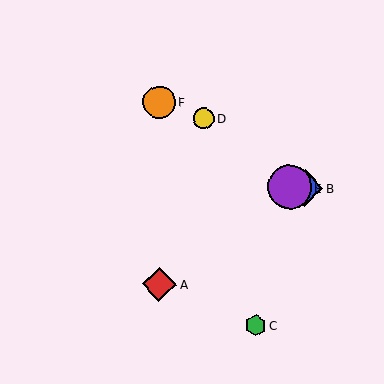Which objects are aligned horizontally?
Objects B, E are aligned horizontally.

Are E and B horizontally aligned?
Yes, both are at y≈187.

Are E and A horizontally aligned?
No, E is at y≈187 and A is at y≈284.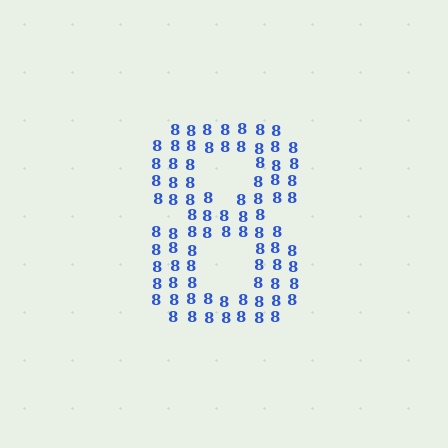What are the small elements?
The small elements are digit 8's.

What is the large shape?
The large shape is the digit 8.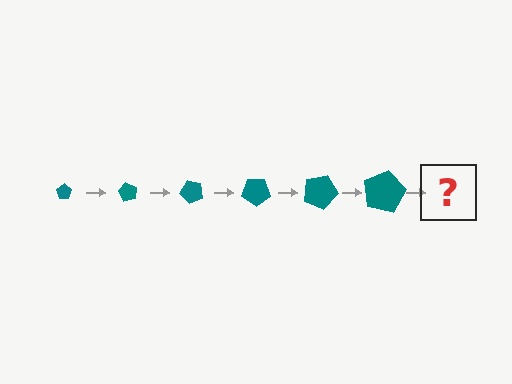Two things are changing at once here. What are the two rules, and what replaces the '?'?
The two rules are that the pentagon grows larger each step and it rotates 60 degrees each step. The '?' should be a pentagon, larger than the previous one and rotated 360 degrees from the start.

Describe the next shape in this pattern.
It should be a pentagon, larger than the previous one and rotated 360 degrees from the start.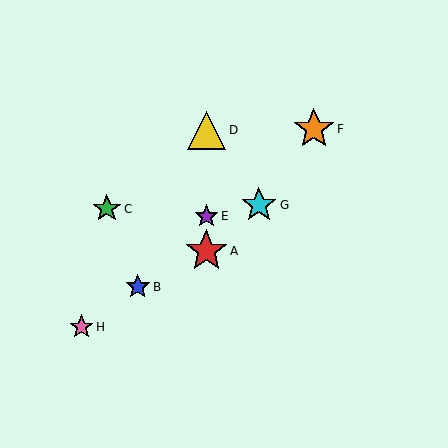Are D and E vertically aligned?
Yes, both are at x≈206.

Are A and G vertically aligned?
No, A is at x≈206 and G is at x≈259.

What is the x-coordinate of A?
Object A is at x≈206.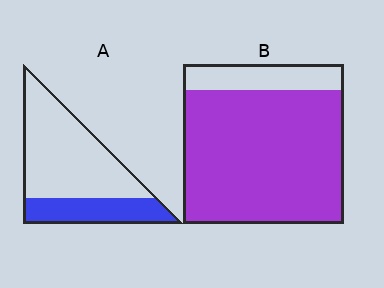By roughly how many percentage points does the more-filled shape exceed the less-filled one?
By roughly 55 percentage points (B over A).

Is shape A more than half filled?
No.